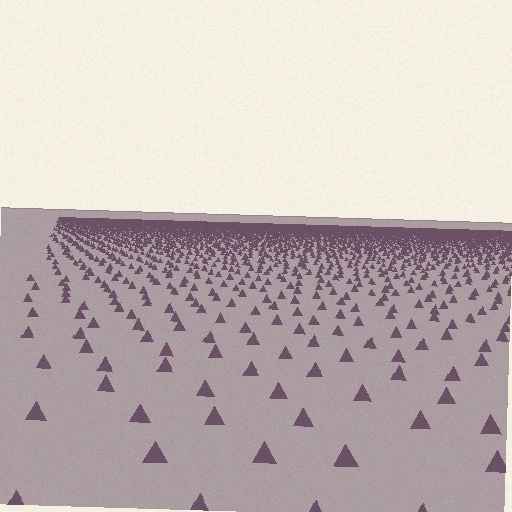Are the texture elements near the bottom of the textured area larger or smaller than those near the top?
Larger. Near the bottom, elements are closer to the viewer and appear at a bigger on-screen size.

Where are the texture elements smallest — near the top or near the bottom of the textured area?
Near the top.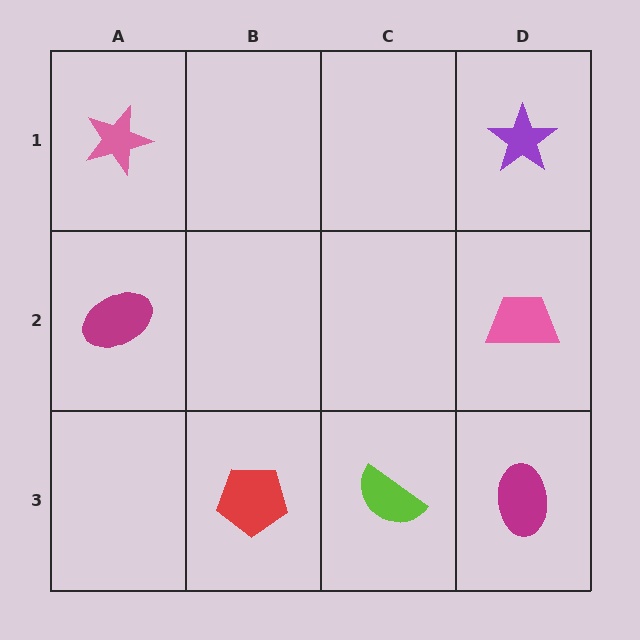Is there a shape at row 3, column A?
No, that cell is empty.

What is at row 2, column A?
A magenta ellipse.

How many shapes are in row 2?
2 shapes.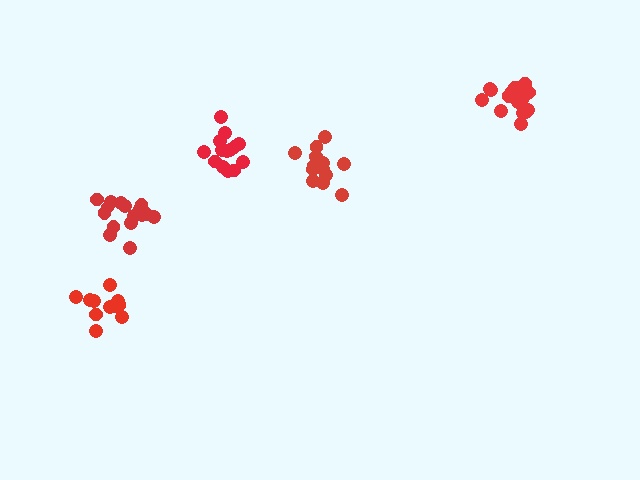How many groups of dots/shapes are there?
There are 5 groups.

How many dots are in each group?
Group 1: 16 dots, Group 2: 11 dots, Group 3: 14 dots, Group 4: 14 dots, Group 5: 17 dots (72 total).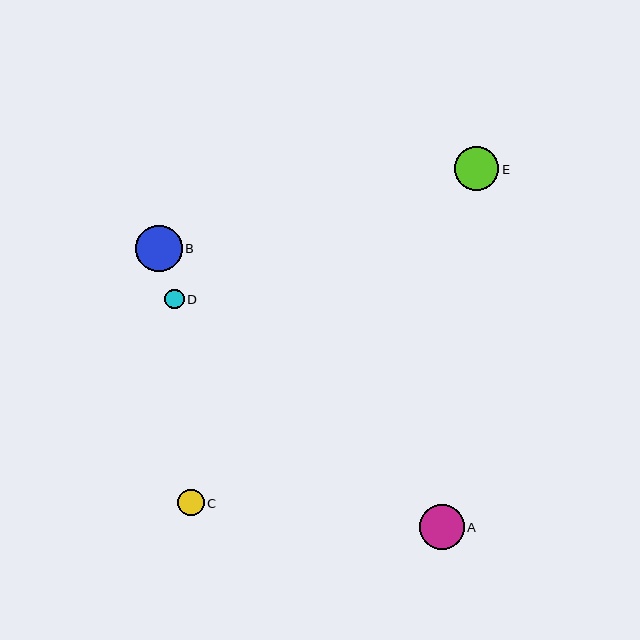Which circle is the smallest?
Circle D is the smallest with a size of approximately 19 pixels.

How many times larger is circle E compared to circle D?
Circle E is approximately 2.3 times the size of circle D.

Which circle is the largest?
Circle B is the largest with a size of approximately 46 pixels.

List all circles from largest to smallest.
From largest to smallest: B, A, E, C, D.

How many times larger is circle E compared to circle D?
Circle E is approximately 2.3 times the size of circle D.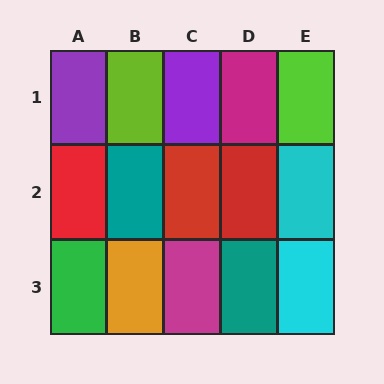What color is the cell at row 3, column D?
Teal.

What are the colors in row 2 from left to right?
Red, teal, red, red, cyan.